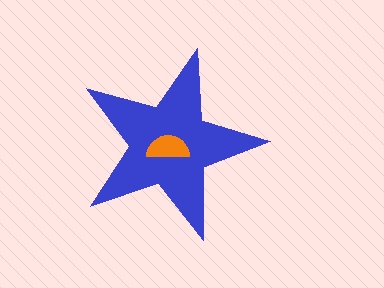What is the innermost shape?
The orange semicircle.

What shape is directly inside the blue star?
The orange semicircle.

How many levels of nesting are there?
2.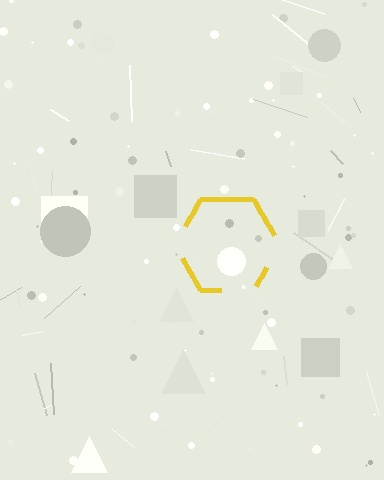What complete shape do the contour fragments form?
The contour fragments form a hexagon.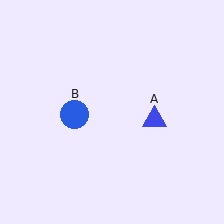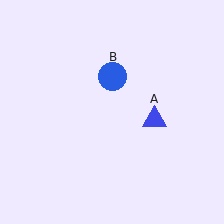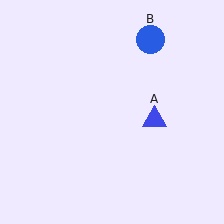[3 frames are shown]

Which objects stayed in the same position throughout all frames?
Blue triangle (object A) remained stationary.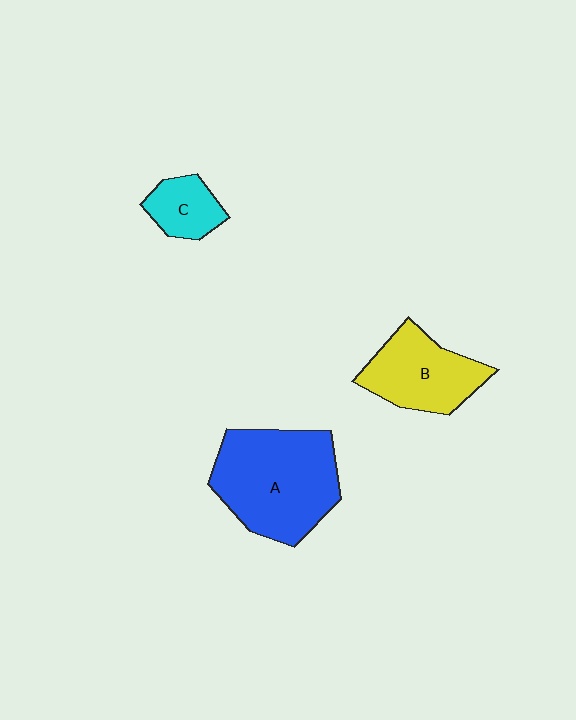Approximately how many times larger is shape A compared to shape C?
Approximately 3.1 times.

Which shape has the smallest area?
Shape C (cyan).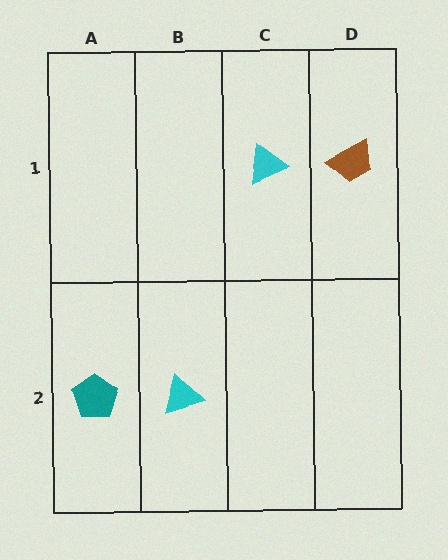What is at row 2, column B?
A cyan triangle.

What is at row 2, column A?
A teal pentagon.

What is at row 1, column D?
A brown trapezoid.